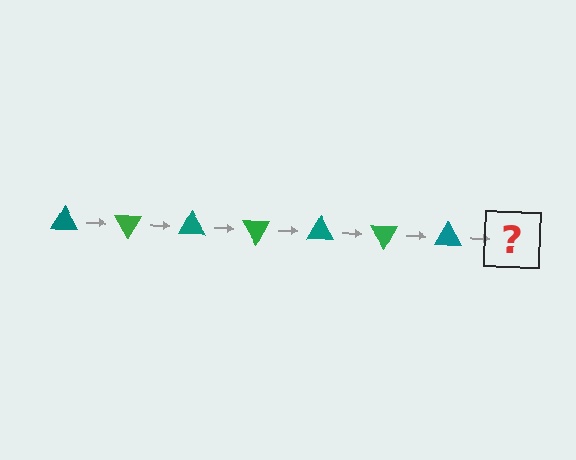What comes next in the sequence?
The next element should be a green triangle, rotated 420 degrees from the start.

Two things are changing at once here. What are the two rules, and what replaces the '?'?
The two rules are that it rotates 60 degrees each step and the color cycles through teal and green. The '?' should be a green triangle, rotated 420 degrees from the start.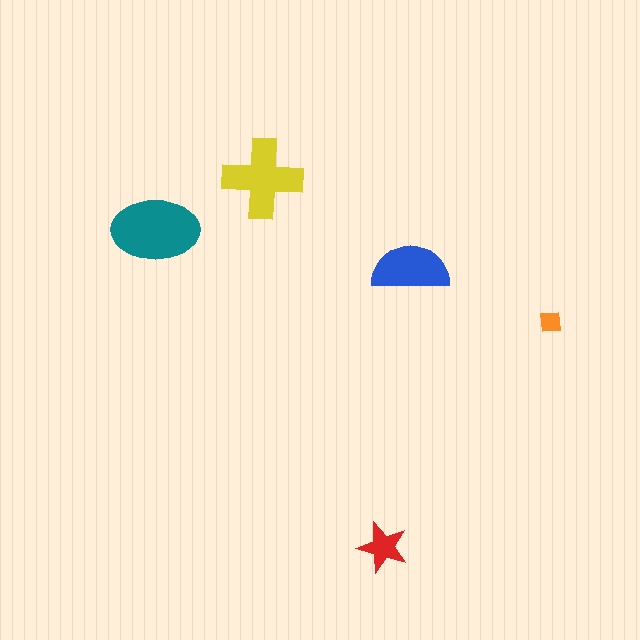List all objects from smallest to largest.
The orange square, the red star, the blue semicircle, the yellow cross, the teal ellipse.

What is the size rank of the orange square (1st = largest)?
5th.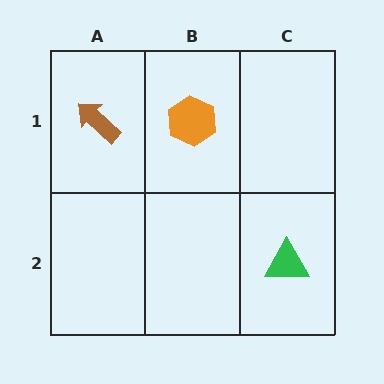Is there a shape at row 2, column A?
No, that cell is empty.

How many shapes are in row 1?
2 shapes.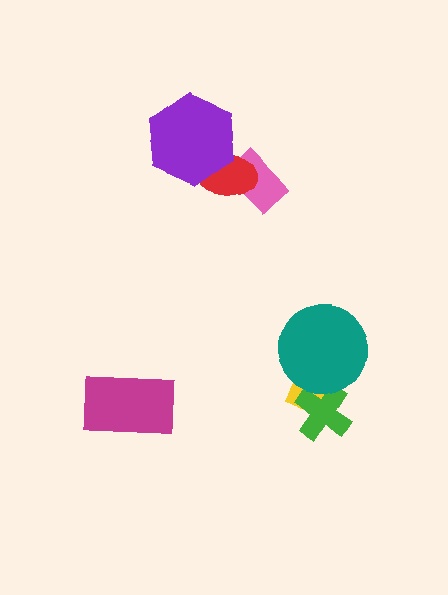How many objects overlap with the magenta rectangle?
0 objects overlap with the magenta rectangle.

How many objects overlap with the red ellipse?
2 objects overlap with the red ellipse.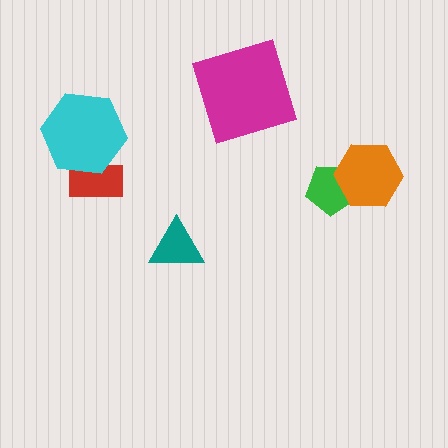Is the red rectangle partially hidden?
Yes, it is partially covered by another shape.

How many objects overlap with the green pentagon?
1 object overlaps with the green pentagon.